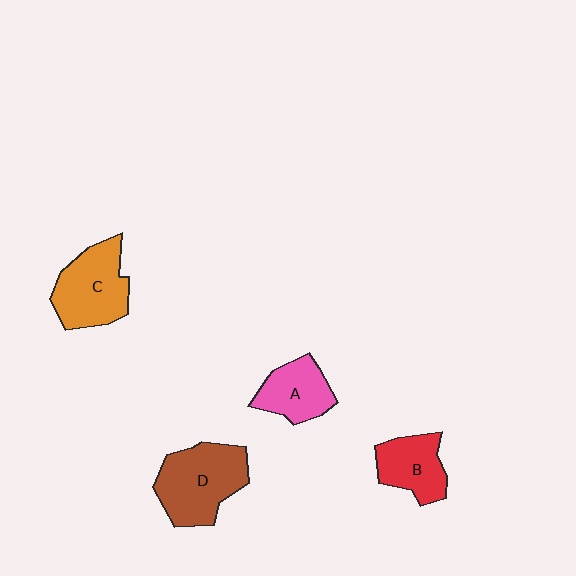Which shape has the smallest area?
Shape A (pink).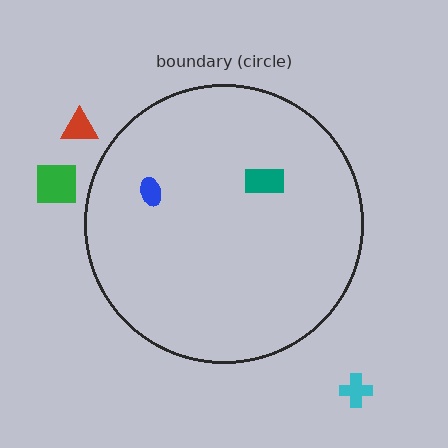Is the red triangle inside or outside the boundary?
Outside.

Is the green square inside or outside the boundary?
Outside.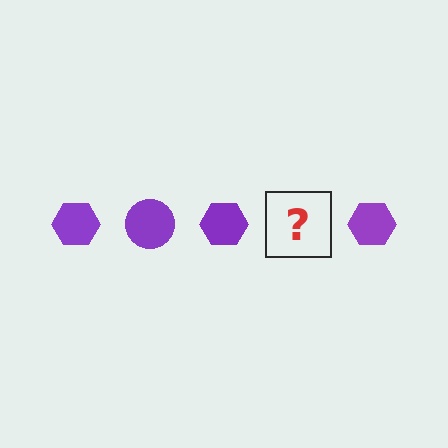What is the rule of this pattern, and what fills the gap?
The rule is that the pattern cycles through hexagon, circle shapes in purple. The gap should be filled with a purple circle.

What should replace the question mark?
The question mark should be replaced with a purple circle.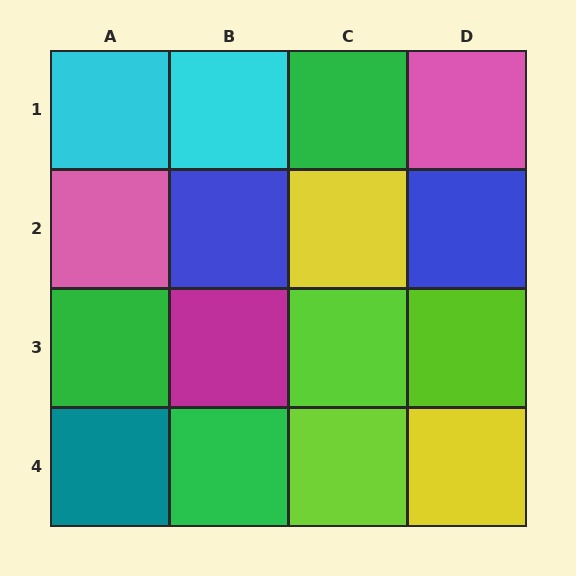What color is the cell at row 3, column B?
Magenta.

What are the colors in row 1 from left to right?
Cyan, cyan, green, pink.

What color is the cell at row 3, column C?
Lime.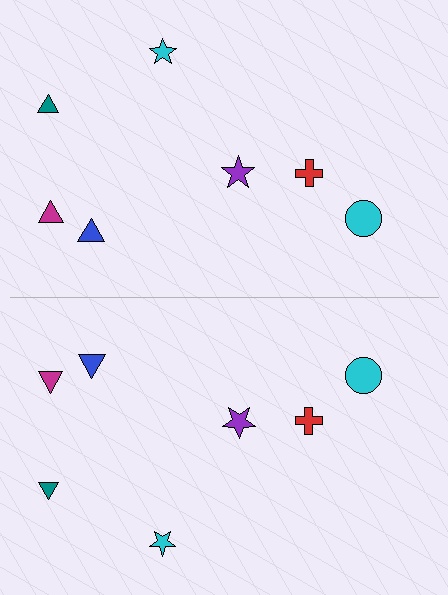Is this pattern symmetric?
Yes, this pattern has bilateral (reflection) symmetry.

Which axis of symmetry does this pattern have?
The pattern has a horizontal axis of symmetry running through the center of the image.